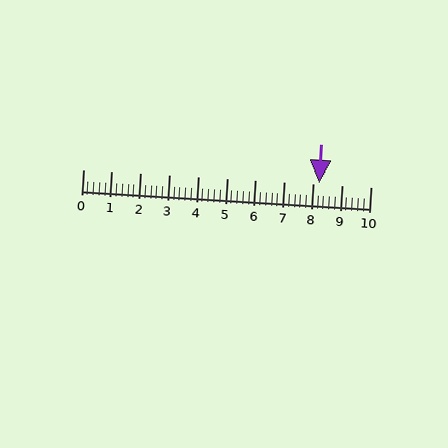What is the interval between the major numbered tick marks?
The major tick marks are spaced 1 units apart.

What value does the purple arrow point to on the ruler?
The purple arrow points to approximately 8.2.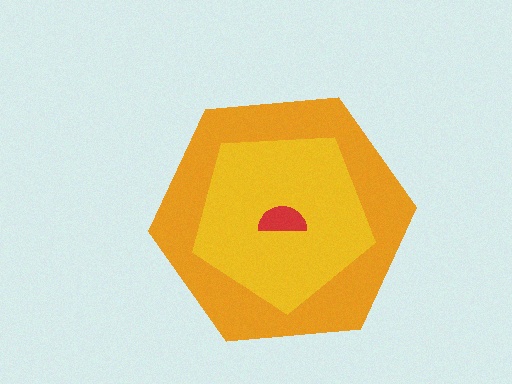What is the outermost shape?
The orange hexagon.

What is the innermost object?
The red semicircle.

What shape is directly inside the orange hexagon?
The yellow pentagon.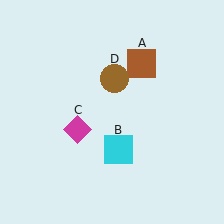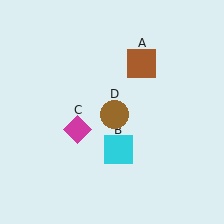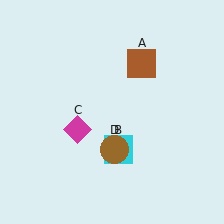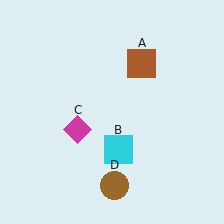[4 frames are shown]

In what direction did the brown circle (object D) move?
The brown circle (object D) moved down.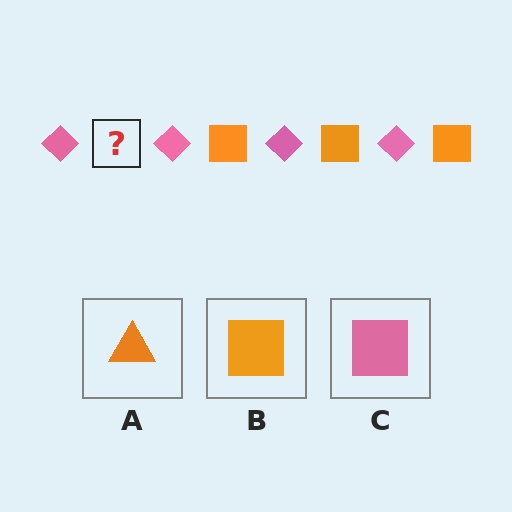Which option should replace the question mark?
Option B.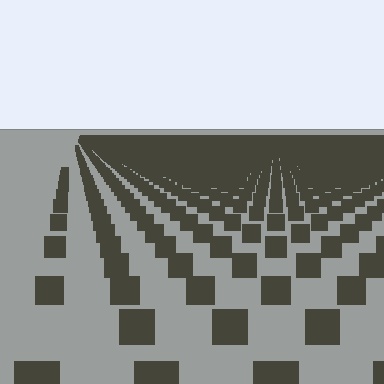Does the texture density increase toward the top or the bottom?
Density increases toward the top.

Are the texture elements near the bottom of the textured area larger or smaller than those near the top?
Larger. Near the bottom, elements are closer to the viewer and appear at a bigger on-screen size.